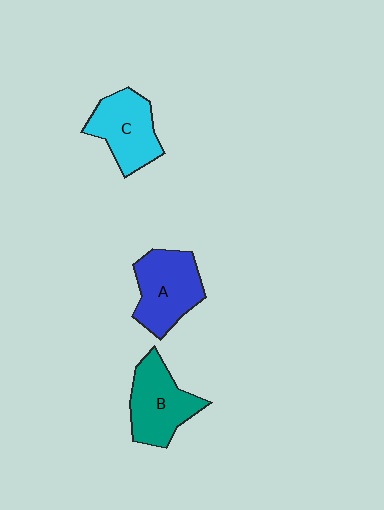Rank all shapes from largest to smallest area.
From largest to smallest: A (blue), B (teal), C (cyan).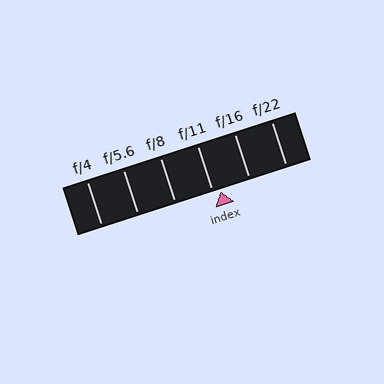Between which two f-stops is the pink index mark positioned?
The index mark is between f/11 and f/16.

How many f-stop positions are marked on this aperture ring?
There are 6 f-stop positions marked.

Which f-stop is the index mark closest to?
The index mark is closest to f/11.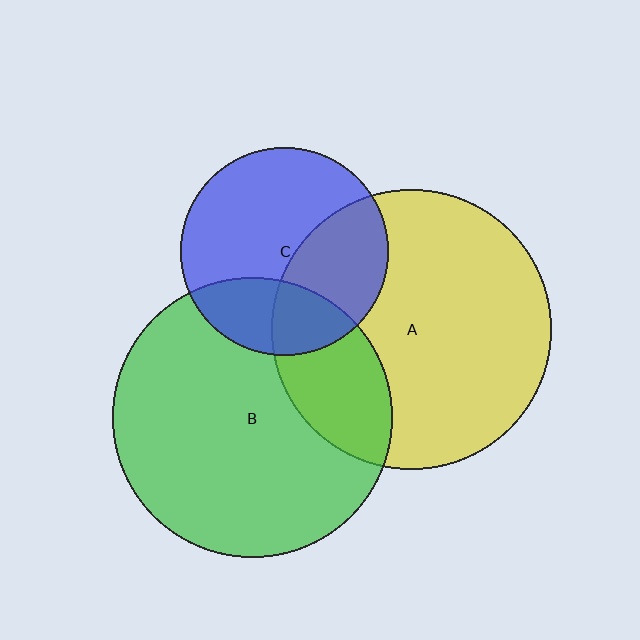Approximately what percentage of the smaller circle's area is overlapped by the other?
Approximately 25%.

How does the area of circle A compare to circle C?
Approximately 1.8 times.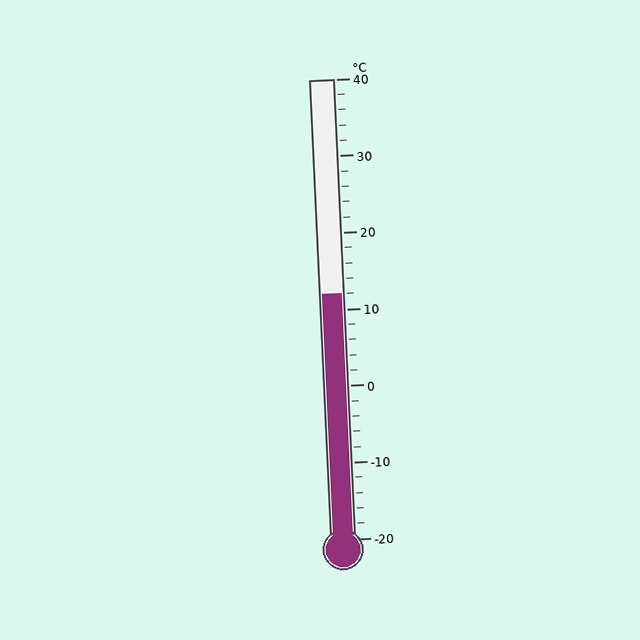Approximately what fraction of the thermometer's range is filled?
The thermometer is filled to approximately 55% of its range.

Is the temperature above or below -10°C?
The temperature is above -10°C.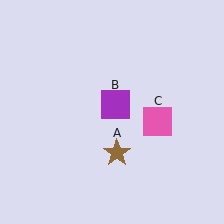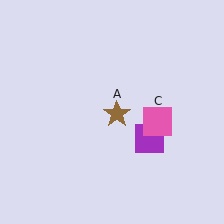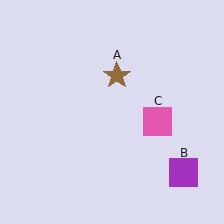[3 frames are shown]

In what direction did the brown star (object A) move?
The brown star (object A) moved up.